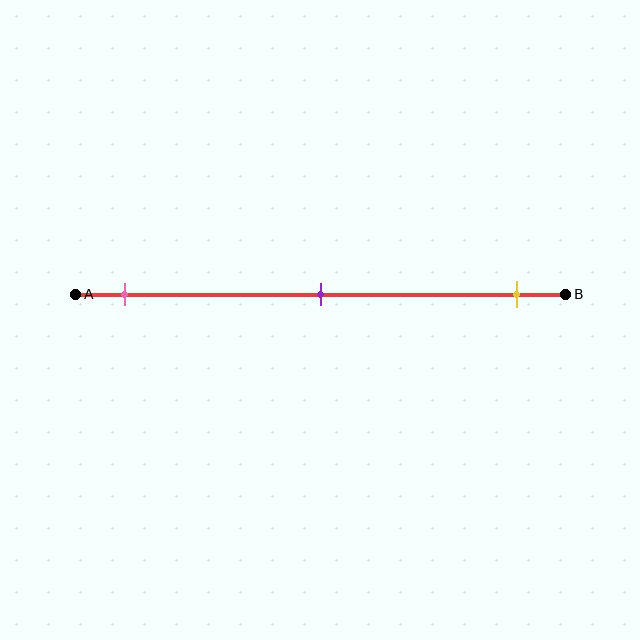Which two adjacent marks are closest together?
The pink and purple marks are the closest adjacent pair.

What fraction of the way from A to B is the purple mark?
The purple mark is approximately 50% (0.5) of the way from A to B.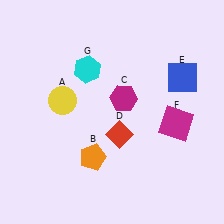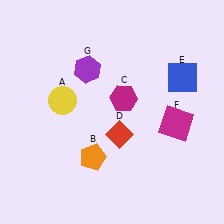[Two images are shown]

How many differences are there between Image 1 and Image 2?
There is 1 difference between the two images.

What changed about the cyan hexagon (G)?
In Image 1, G is cyan. In Image 2, it changed to purple.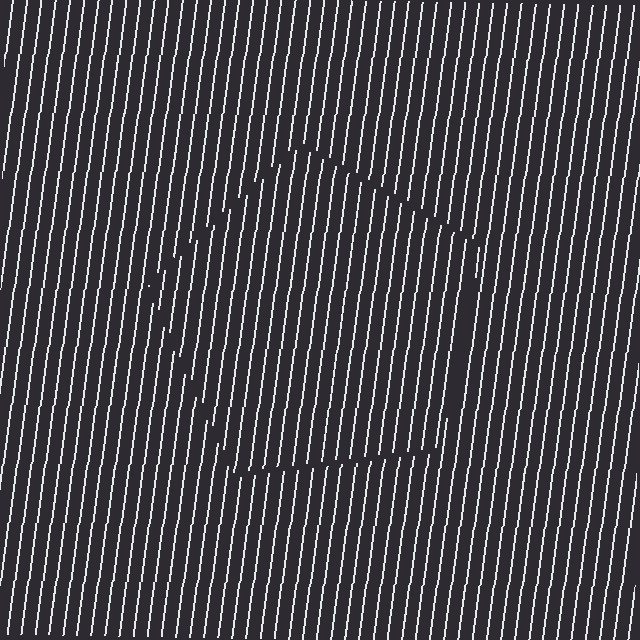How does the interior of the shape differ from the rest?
The interior of the shape contains the same grating, shifted by half a period — the contour is defined by the phase discontinuity where line-ends from the inner and outer gratings abut.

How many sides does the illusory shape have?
5 sides — the line-ends trace a pentagon.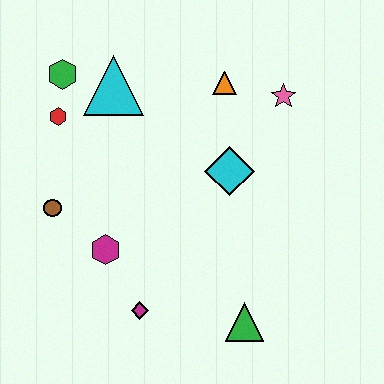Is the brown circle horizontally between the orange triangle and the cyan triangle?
No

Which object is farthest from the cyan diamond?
The green hexagon is farthest from the cyan diamond.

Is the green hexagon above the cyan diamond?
Yes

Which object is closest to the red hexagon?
The green hexagon is closest to the red hexagon.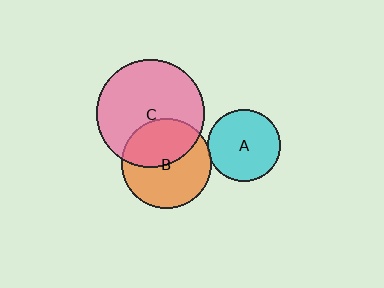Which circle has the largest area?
Circle C (pink).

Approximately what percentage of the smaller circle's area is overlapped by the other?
Approximately 45%.